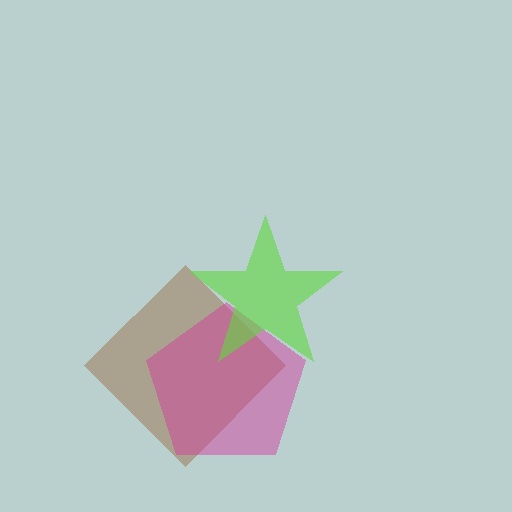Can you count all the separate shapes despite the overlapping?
Yes, there are 3 separate shapes.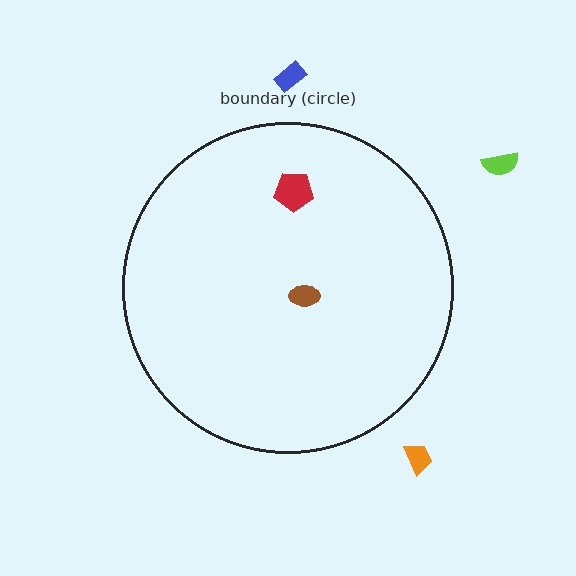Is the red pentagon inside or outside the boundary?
Inside.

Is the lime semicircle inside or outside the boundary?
Outside.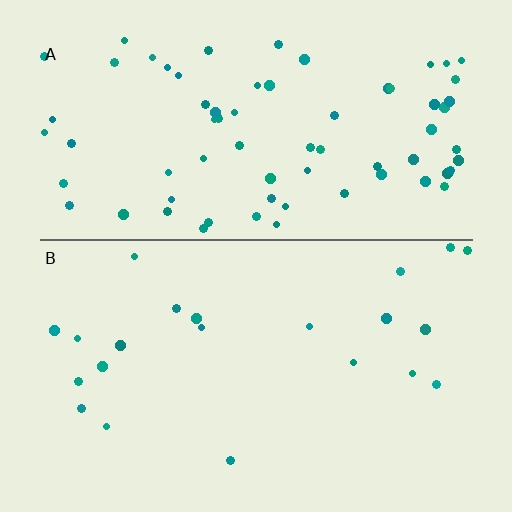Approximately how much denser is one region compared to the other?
Approximately 3.2× — region A over region B.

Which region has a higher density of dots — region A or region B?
A (the top).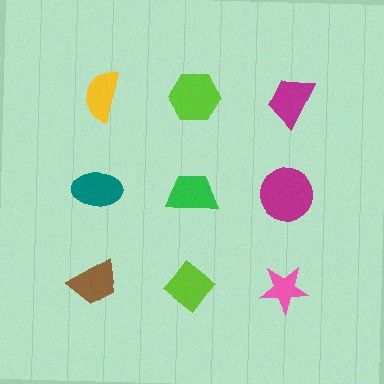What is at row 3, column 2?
A lime diamond.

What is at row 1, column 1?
A yellow semicircle.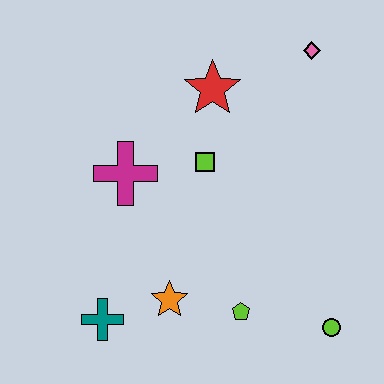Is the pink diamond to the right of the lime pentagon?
Yes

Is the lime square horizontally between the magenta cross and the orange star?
No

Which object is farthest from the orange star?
The pink diamond is farthest from the orange star.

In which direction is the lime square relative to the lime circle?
The lime square is above the lime circle.